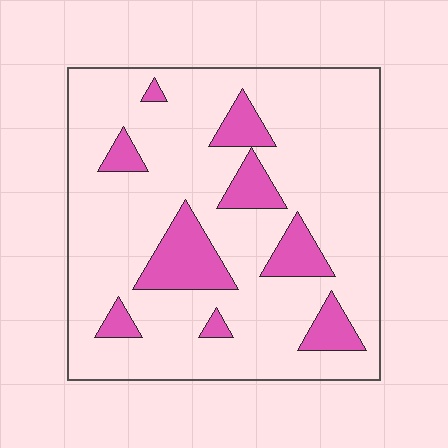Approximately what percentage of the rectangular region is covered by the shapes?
Approximately 15%.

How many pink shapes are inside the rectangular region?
9.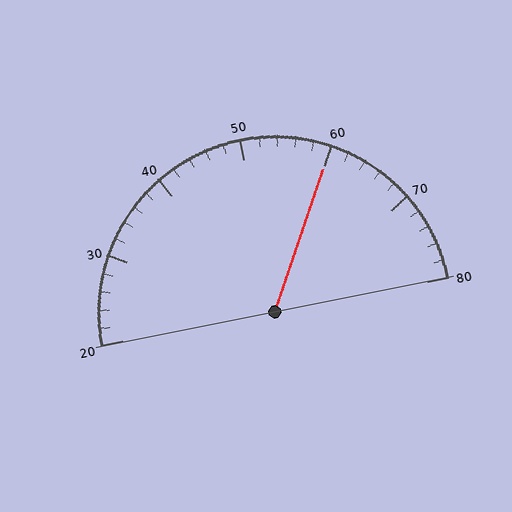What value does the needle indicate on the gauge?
The needle indicates approximately 60.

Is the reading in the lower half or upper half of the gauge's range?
The reading is in the upper half of the range (20 to 80).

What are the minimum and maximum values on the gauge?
The gauge ranges from 20 to 80.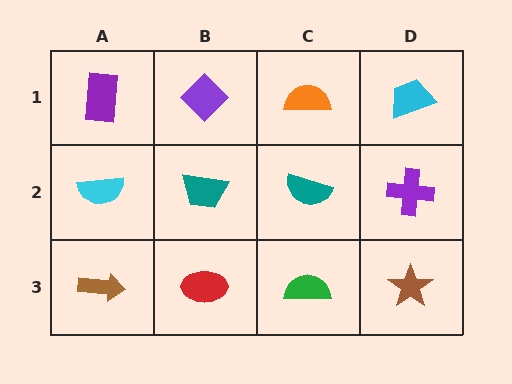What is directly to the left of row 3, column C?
A red ellipse.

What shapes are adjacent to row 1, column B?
A teal trapezoid (row 2, column B), a purple rectangle (row 1, column A), an orange semicircle (row 1, column C).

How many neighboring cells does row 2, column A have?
3.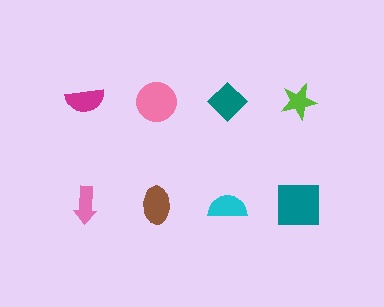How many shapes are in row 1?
4 shapes.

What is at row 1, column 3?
A teal diamond.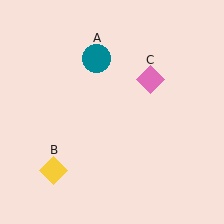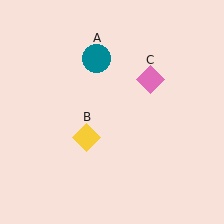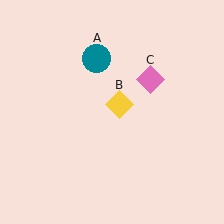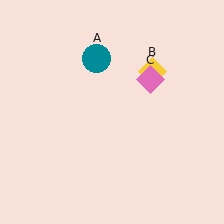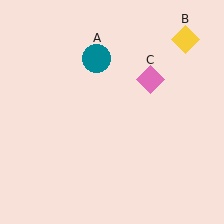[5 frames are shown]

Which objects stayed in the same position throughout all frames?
Teal circle (object A) and pink diamond (object C) remained stationary.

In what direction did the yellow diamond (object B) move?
The yellow diamond (object B) moved up and to the right.